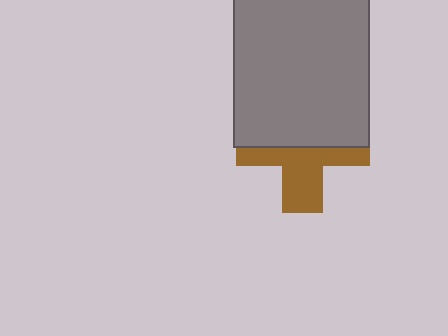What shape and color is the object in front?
The object in front is a gray rectangle.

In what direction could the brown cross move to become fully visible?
The brown cross could move down. That would shift it out from behind the gray rectangle entirely.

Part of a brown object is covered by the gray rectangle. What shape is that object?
It is a cross.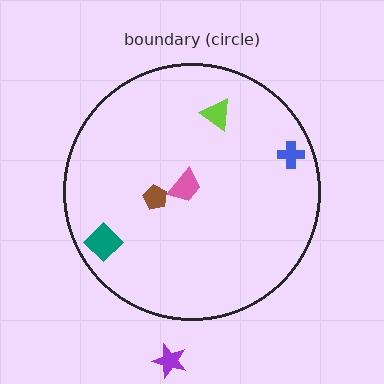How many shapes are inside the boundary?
5 inside, 1 outside.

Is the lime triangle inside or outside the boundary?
Inside.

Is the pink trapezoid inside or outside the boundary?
Inside.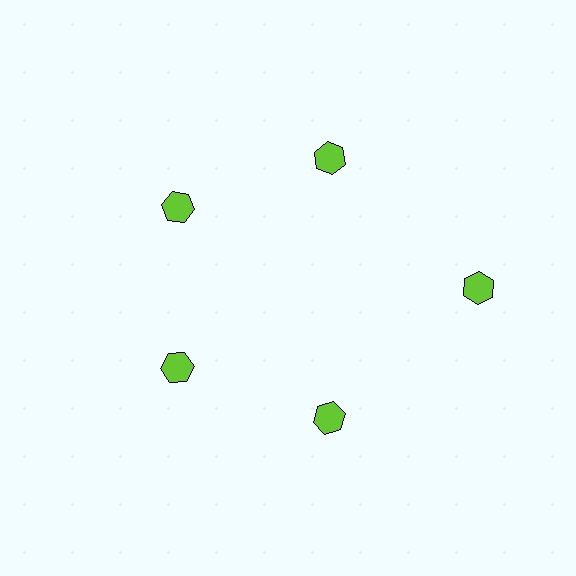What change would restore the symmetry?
The symmetry would be restored by moving it inward, back onto the ring so that all 5 hexagons sit at equal angles and equal distance from the center.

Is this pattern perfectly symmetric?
No. The 5 lime hexagons are arranged in a ring, but one element near the 3 o'clock position is pushed outward from the center, breaking the 5-fold rotational symmetry.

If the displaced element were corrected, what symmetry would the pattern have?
It would have 5-fold rotational symmetry — the pattern would map onto itself every 72 degrees.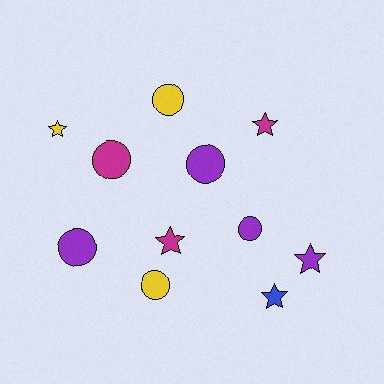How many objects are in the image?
There are 11 objects.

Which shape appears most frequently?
Circle, with 6 objects.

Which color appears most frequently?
Purple, with 4 objects.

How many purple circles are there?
There are 3 purple circles.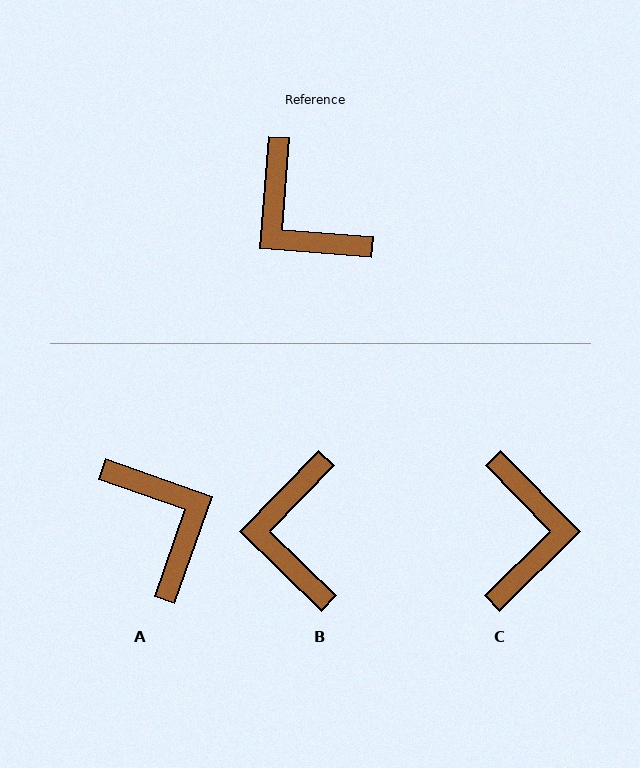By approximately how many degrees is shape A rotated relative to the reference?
Approximately 165 degrees counter-clockwise.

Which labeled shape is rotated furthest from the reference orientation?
A, about 165 degrees away.